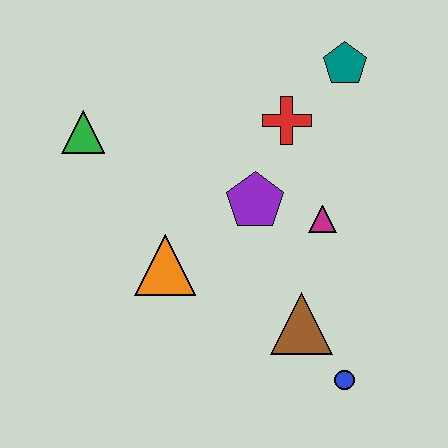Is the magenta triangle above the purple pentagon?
No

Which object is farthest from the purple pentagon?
The blue circle is farthest from the purple pentagon.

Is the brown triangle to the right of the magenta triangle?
No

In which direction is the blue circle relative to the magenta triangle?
The blue circle is below the magenta triangle.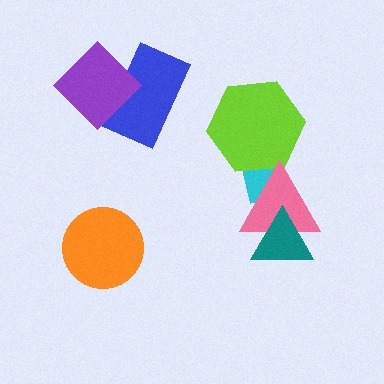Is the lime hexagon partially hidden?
Yes, it is partially covered by another shape.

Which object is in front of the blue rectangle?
The purple diamond is in front of the blue rectangle.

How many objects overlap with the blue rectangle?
1 object overlaps with the blue rectangle.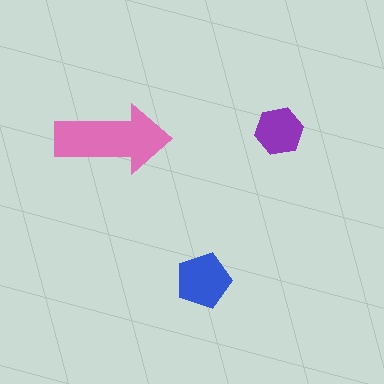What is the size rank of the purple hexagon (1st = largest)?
3rd.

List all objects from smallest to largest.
The purple hexagon, the blue pentagon, the pink arrow.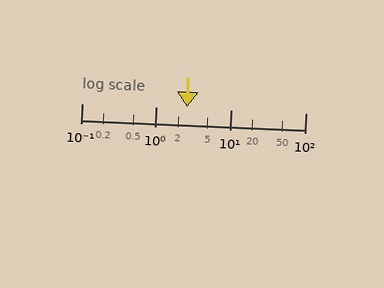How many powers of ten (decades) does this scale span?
The scale spans 3 decades, from 0.1 to 100.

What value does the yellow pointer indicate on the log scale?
The pointer indicates approximately 2.6.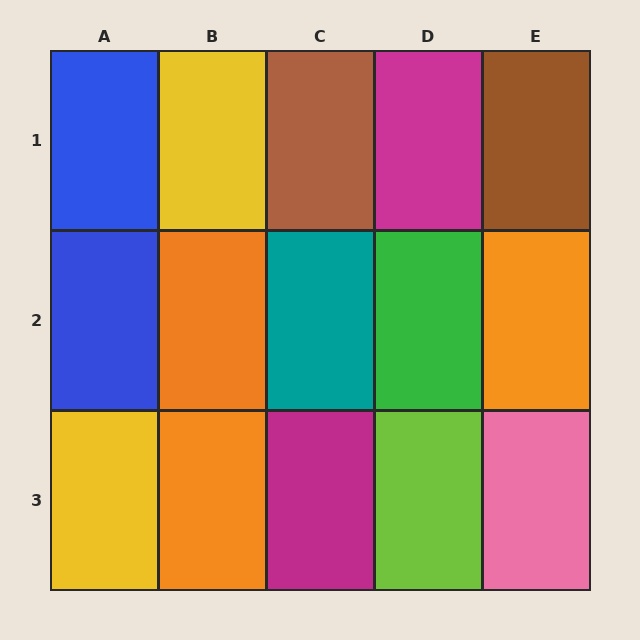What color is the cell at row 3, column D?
Lime.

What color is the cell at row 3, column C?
Magenta.